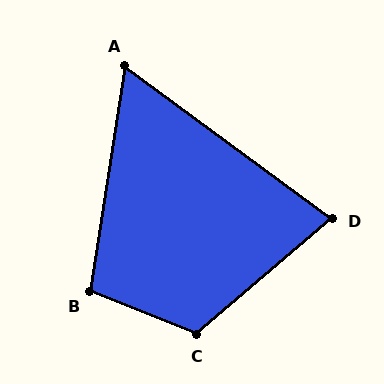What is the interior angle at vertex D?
Approximately 77 degrees (acute).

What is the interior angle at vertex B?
Approximately 103 degrees (obtuse).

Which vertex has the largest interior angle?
C, at approximately 117 degrees.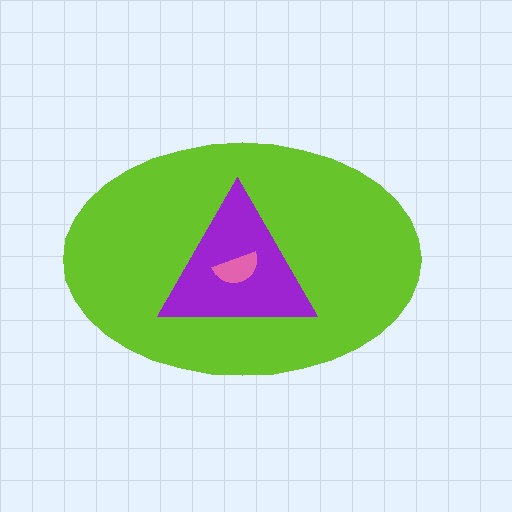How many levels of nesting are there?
3.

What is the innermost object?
The pink semicircle.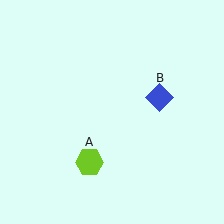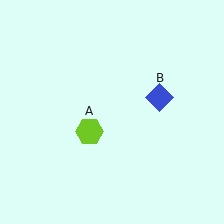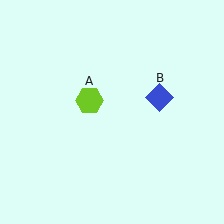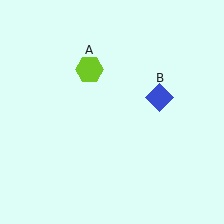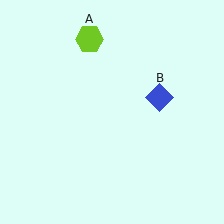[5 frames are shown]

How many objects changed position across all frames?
1 object changed position: lime hexagon (object A).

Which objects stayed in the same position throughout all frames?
Blue diamond (object B) remained stationary.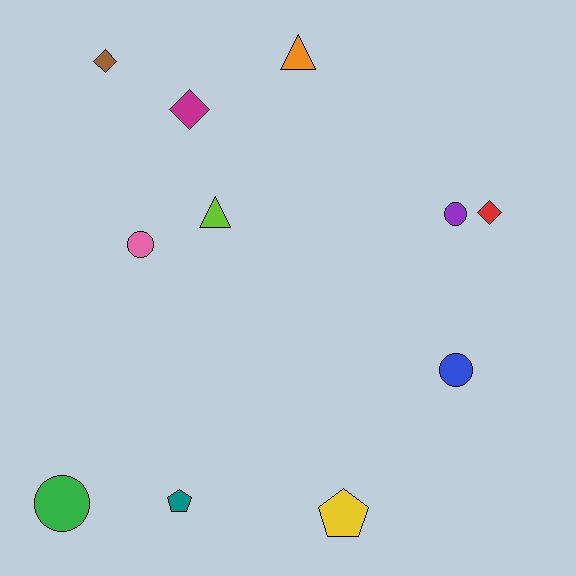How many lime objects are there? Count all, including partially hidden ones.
There is 1 lime object.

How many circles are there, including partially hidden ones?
There are 4 circles.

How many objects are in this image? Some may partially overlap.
There are 11 objects.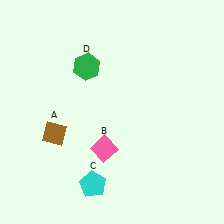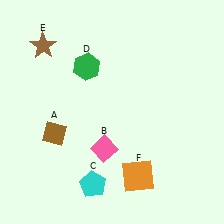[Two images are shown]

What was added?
A brown star (E), an orange square (F) were added in Image 2.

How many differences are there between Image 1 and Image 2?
There are 2 differences between the two images.